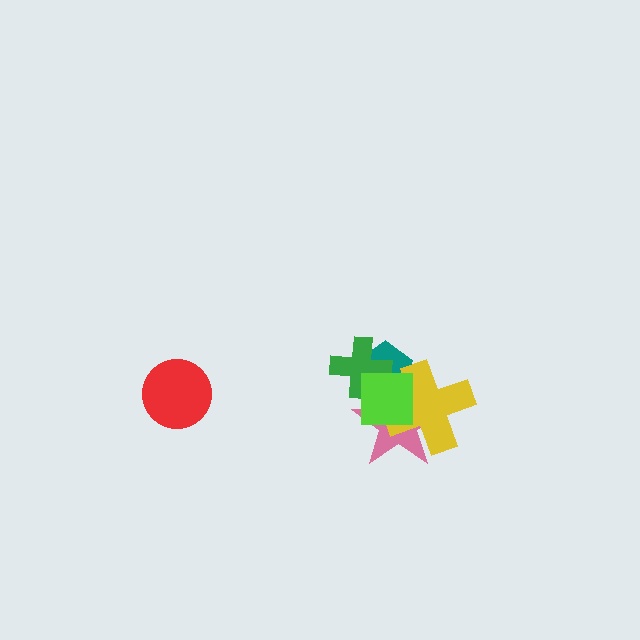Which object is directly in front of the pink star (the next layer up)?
The green cross is directly in front of the pink star.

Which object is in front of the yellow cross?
The lime square is in front of the yellow cross.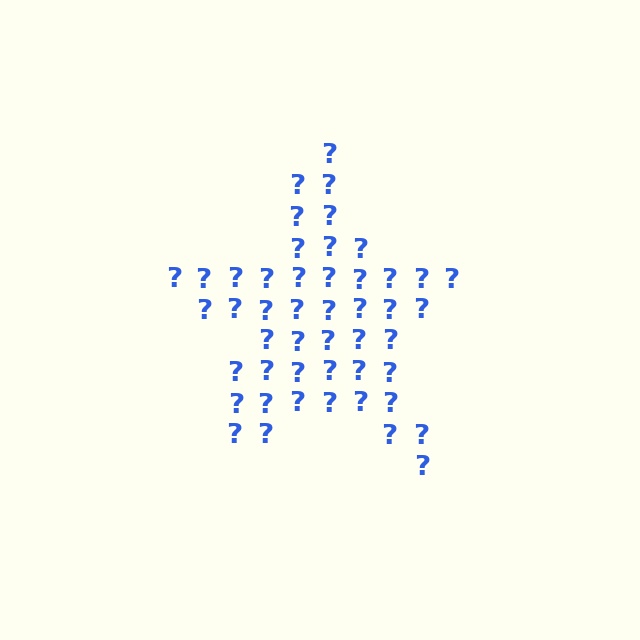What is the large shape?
The large shape is a star.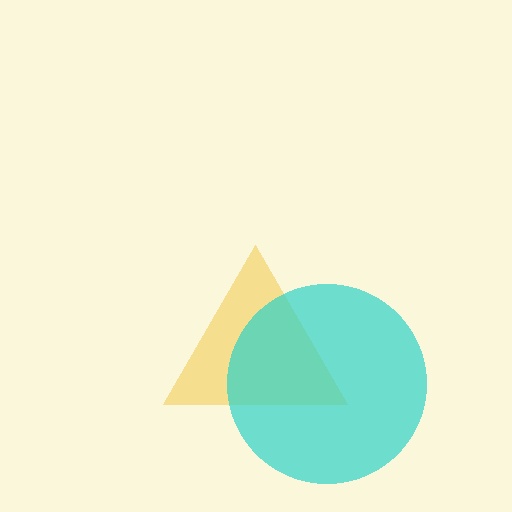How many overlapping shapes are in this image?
There are 2 overlapping shapes in the image.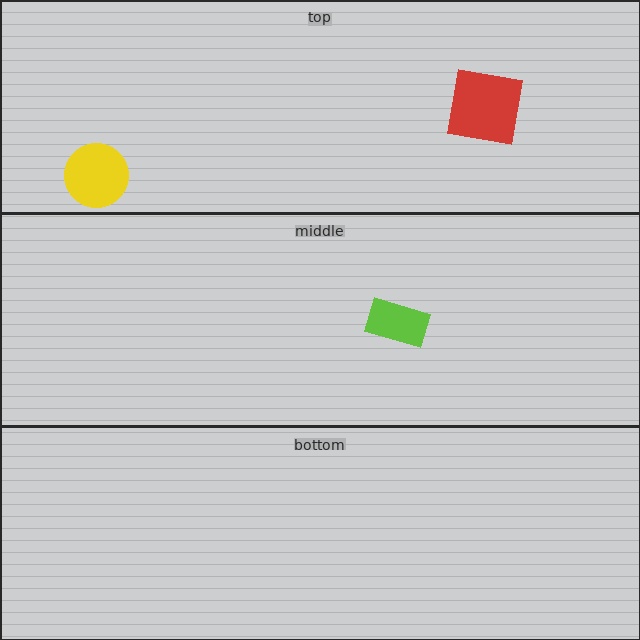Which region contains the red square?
The top region.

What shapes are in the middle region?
The lime rectangle.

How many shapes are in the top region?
2.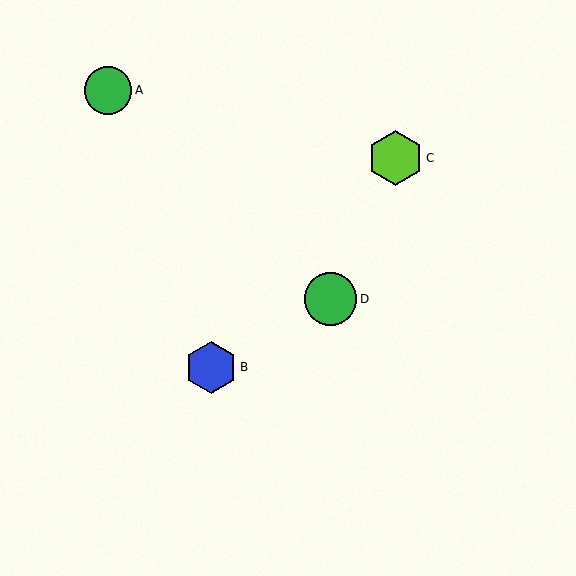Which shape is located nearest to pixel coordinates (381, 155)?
The lime hexagon (labeled C) at (395, 158) is nearest to that location.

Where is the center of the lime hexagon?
The center of the lime hexagon is at (395, 158).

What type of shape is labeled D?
Shape D is a green circle.